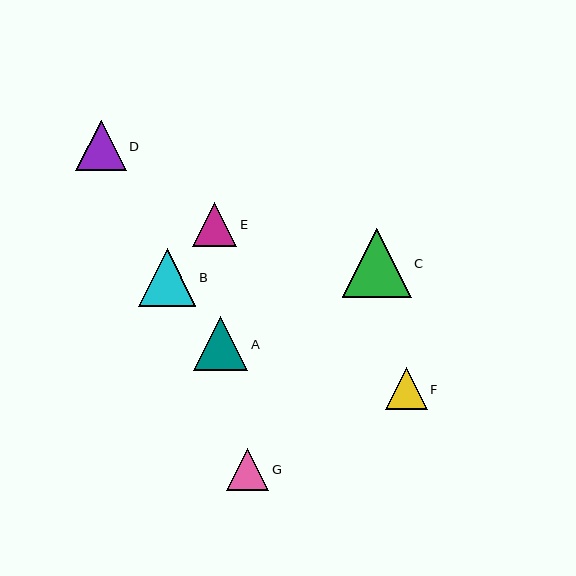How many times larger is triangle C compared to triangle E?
Triangle C is approximately 1.6 times the size of triangle E.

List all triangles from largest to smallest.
From largest to smallest: C, B, A, D, E, G, F.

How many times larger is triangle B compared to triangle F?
Triangle B is approximately 1.4 times the size of triangle F.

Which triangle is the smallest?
Triangle F is the smallest with a size of approximately 42 pixels.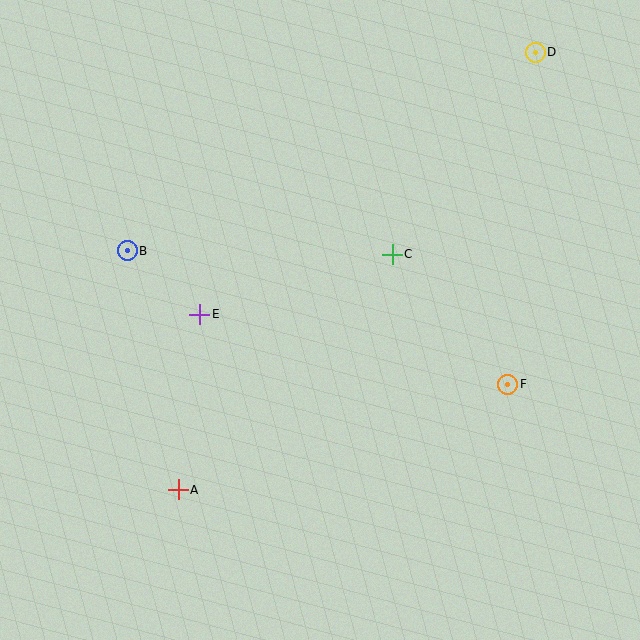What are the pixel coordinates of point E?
Point E is at (200, 314).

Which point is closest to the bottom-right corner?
Point F is closest to the bottom-right corner.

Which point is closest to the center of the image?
Point C at (392, 254) is closest to the center.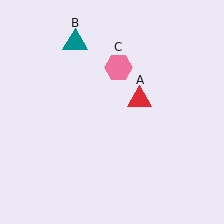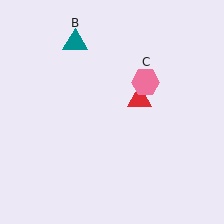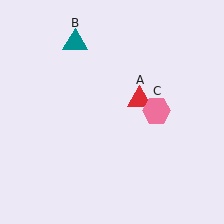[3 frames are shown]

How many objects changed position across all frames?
1 object changed position: pink hexagon (object C).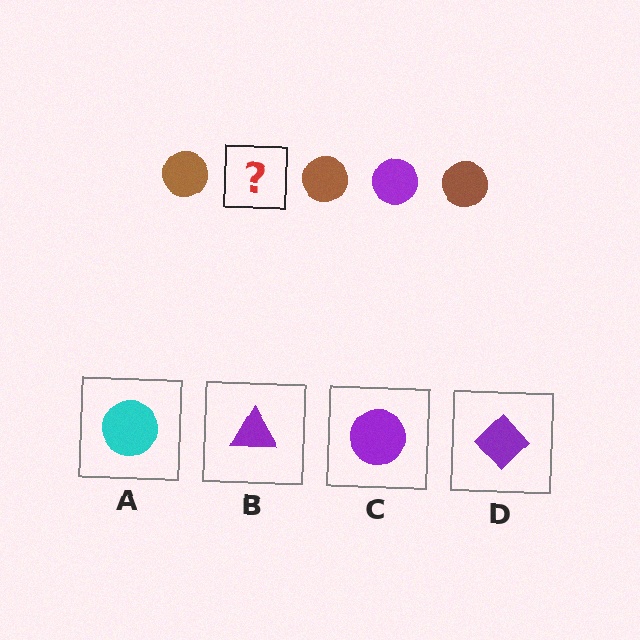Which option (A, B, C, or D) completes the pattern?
C.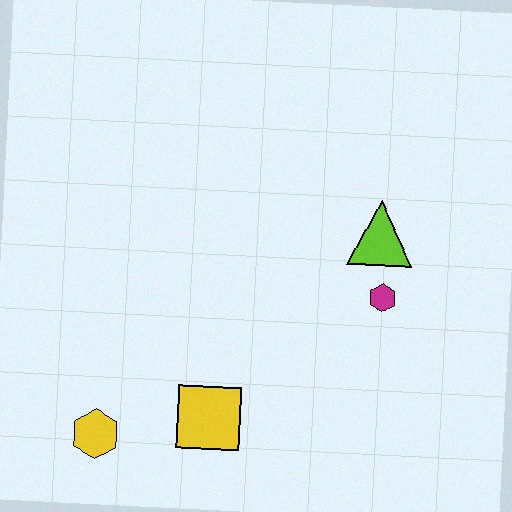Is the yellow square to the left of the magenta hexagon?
Yes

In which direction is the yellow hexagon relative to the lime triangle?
The yellow hexagon is to the left of the lime triangle.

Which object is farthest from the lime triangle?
The yellow hexagon is farthest from the lime triangle.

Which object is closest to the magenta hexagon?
The lime triangle is closest to the magenta hexagon.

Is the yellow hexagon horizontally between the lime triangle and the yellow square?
No